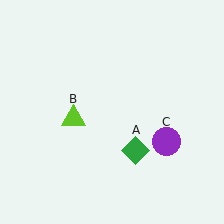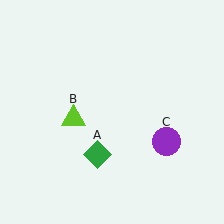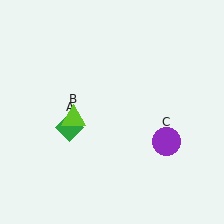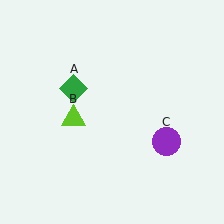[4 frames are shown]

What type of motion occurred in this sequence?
The green diamond (object A) rotated clockwise around the center of the scene.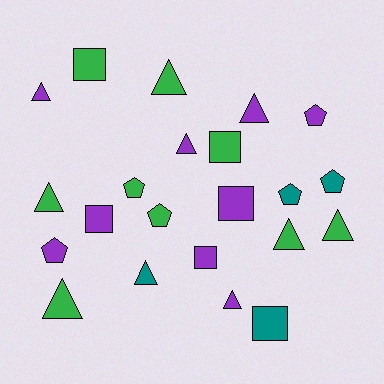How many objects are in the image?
There are 22 objects.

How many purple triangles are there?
There are 4 purple triangles.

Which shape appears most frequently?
Triangle, with 10 objects.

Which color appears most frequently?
Green, with 9 objects.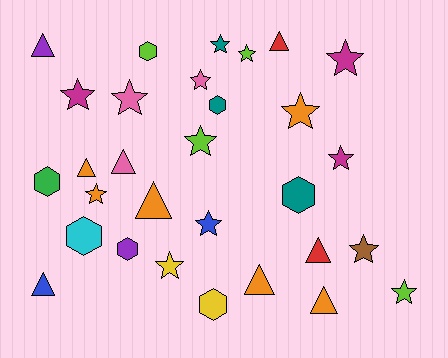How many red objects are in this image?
There are 2 red objects.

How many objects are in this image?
There are 30 objects.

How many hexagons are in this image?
There are 7 hexagons.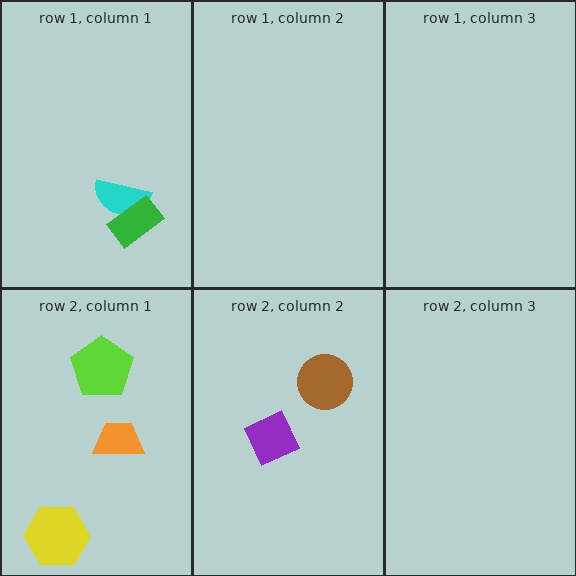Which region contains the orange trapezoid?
The row 2, column 1 region.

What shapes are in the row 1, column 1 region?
The cyan semicircle, the green rectangle.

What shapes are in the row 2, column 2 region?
The purple diamond, the brown circle.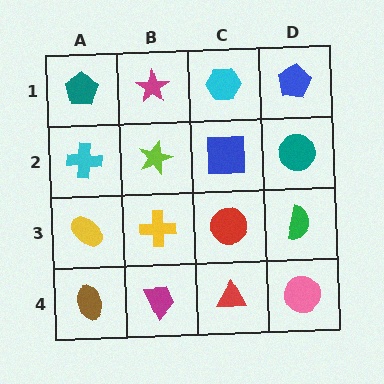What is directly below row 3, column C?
A red triangle.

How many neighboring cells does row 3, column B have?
4.